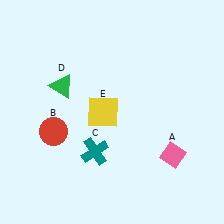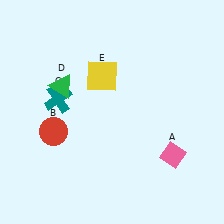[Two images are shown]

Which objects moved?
The objects that moved are: the teal cross (C), the yellow square (E).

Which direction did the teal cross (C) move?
The teal cross (C) moved up.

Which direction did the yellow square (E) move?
The yellow square (E) moved up.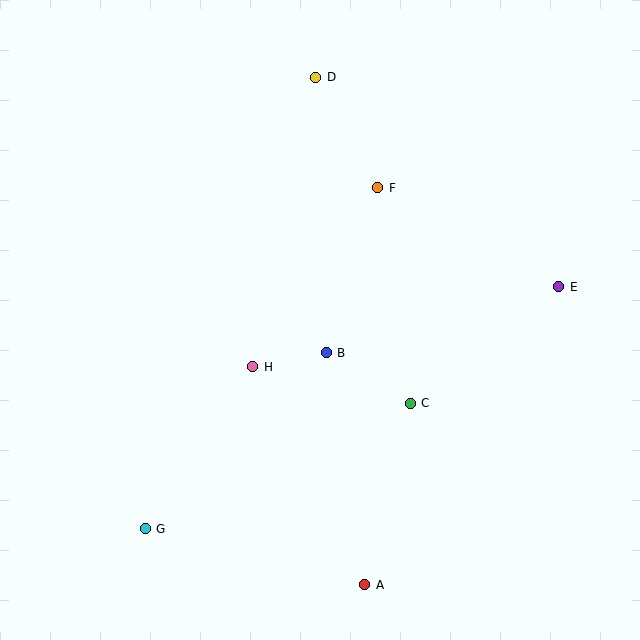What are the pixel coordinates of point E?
Point E is at (559, 287).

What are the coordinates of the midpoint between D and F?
The midpoint between D and F is at (347, 133).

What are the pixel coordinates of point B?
Point B is at (326, 353).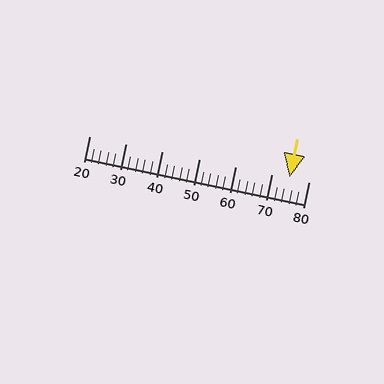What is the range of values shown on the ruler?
The ruler shows values from 20 to 80.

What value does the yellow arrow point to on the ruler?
The yellow arrow points to approximately 75.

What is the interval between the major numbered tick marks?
The major tick marks are spaced 10 units apart.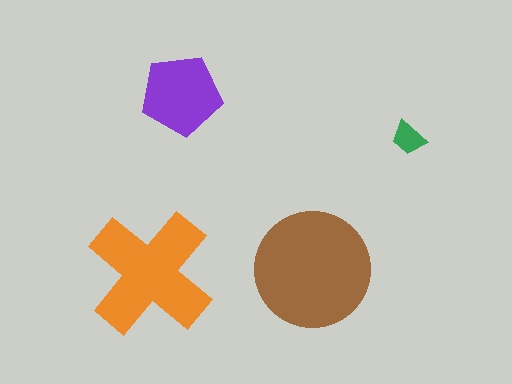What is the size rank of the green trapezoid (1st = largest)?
4th.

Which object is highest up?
The purple pentagon is topmost.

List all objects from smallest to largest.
The green trapezoid, the purple pentagon, the orange cross, the brown circle.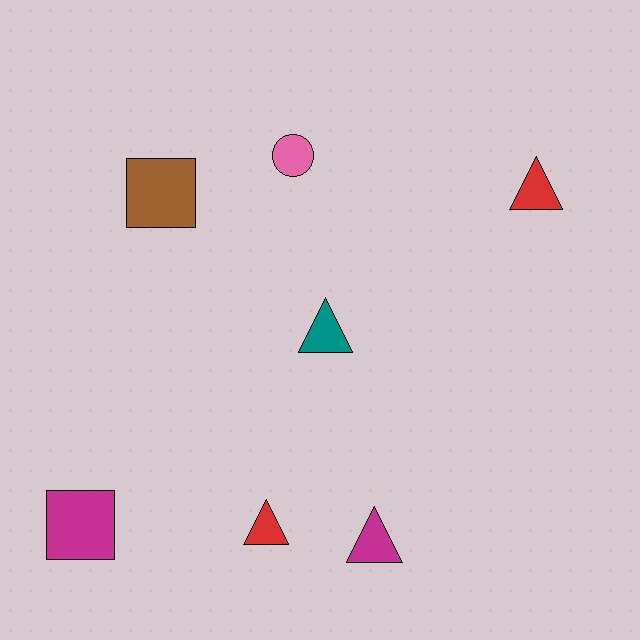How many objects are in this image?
There are 7 objects.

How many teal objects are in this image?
There is 1 teal object.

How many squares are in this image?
There are 2 squares.